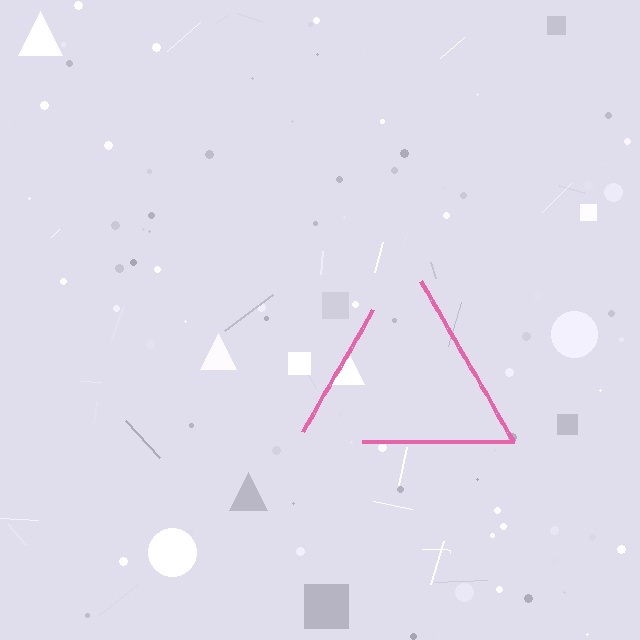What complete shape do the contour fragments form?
The contour fragments form a triangle.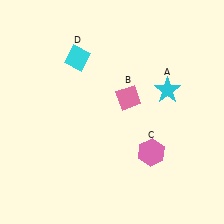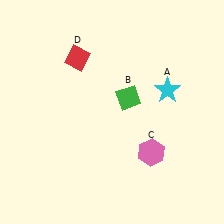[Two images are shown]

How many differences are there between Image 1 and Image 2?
There are 2 differences between the two images.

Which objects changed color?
B changed from pink to green. D changed from cyan to red.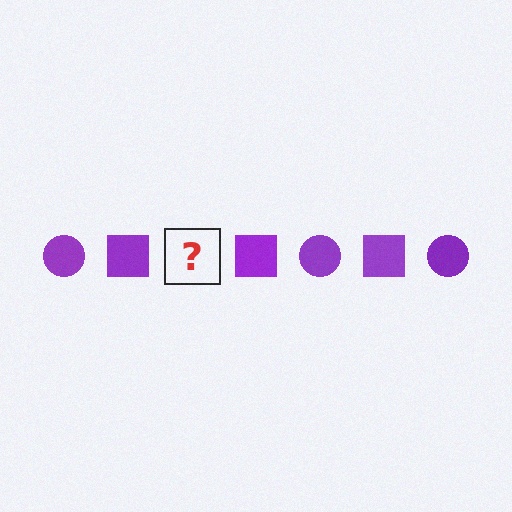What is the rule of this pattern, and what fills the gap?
The rule is that the pattern cycles through circle, square shapes in purple. The gap should be filled with a purple circle.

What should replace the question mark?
The question mark should be replaced with a purple circle.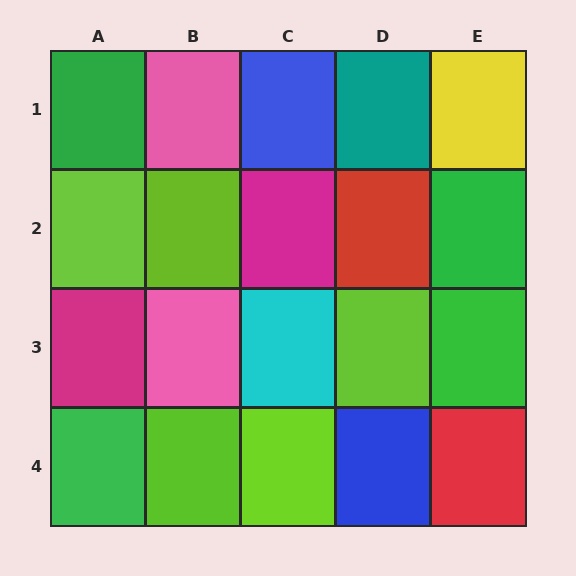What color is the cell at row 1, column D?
Teal.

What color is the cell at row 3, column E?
Green.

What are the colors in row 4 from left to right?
Green, lime, lime, blue, red.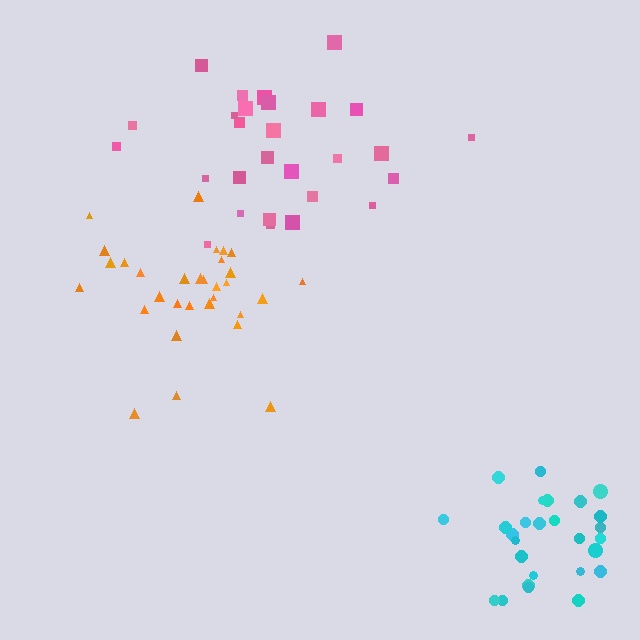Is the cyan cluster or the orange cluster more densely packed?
Orange.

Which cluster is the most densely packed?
Orange.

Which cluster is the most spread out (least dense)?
Pink.